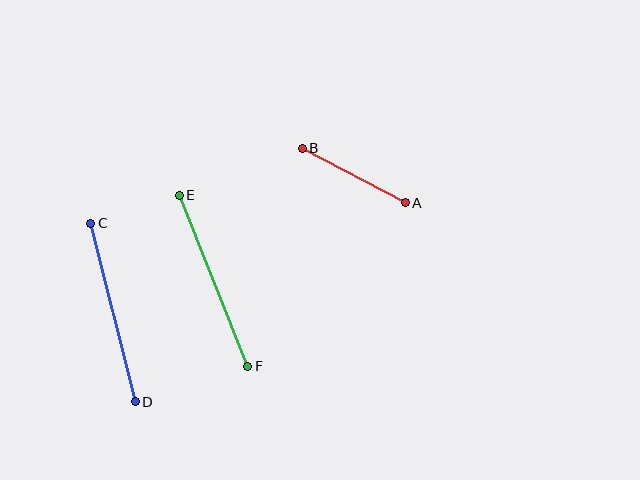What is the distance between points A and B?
The distance is approximately 117 pixels.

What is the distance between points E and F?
The distance is approximately 185 pixels.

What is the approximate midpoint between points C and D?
The midpoint is at approximately (113, 312) pixels.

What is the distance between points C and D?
The distance is approximately 184 pixels.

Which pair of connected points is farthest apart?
Points E and F are farthest apart.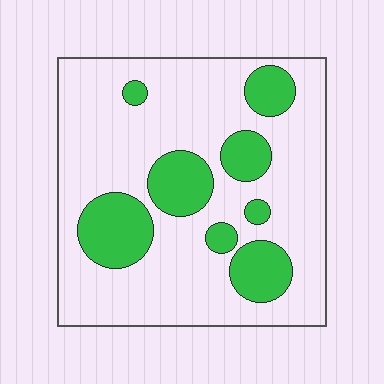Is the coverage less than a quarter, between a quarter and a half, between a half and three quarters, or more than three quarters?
Less than a quarter.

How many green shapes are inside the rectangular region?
8.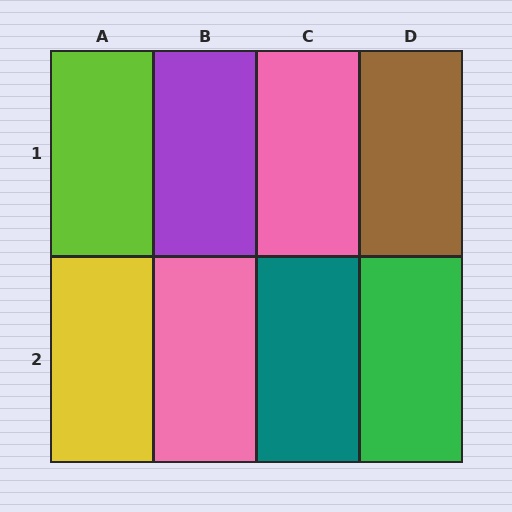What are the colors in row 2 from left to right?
Yellow, pink, teal, green.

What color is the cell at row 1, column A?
Lime.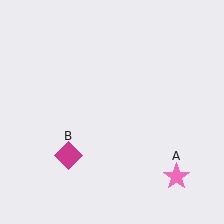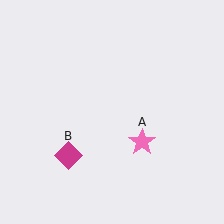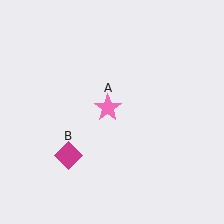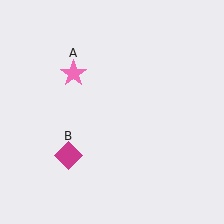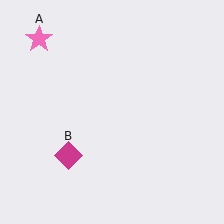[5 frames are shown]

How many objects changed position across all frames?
1 object changed position: pink star (object A).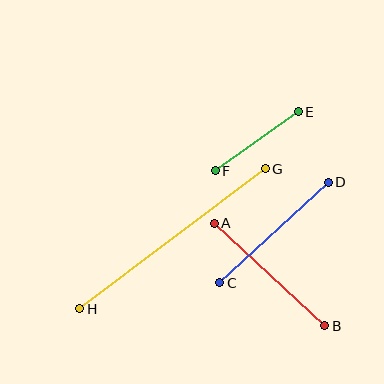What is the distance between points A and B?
The distance is approximately 151 pixels.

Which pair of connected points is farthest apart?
Points G and H are farthest apart.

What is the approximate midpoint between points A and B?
The midpoint is at approximately (270, 274) pixels.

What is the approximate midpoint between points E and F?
The midpoint is at approximately (257, 141) pixels.